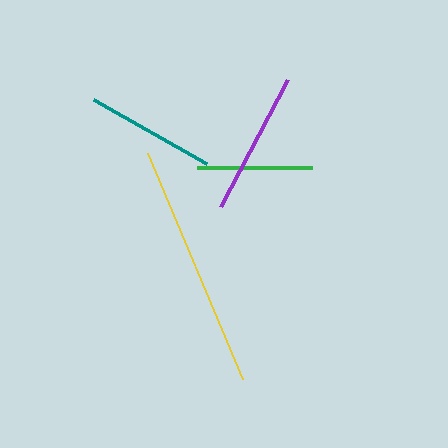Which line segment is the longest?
The yellow line is the longest at approximately 246 pixels.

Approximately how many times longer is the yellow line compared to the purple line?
The yellow line is approximately 1.7 times the length of the purple line.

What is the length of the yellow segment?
The yellow segment is approximately 246 pixels long.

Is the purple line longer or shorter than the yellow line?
The yellow line is longer than the purple line.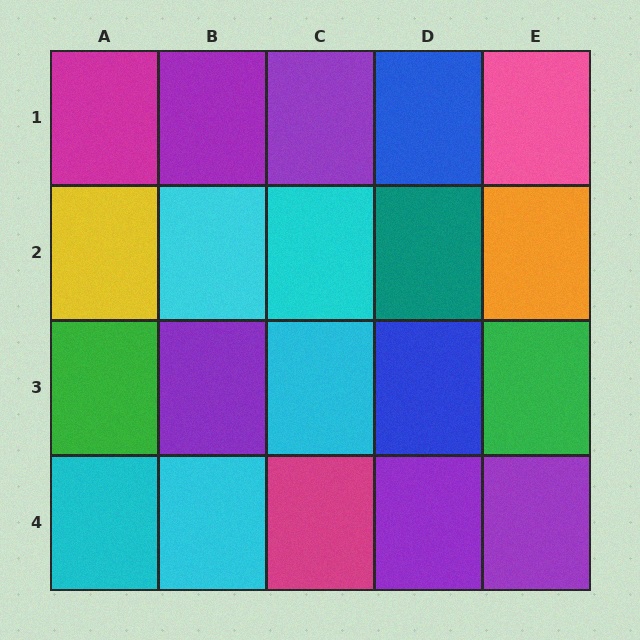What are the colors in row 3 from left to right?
Green, purple, cyan, blue, green.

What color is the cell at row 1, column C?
Purple.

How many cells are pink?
1 cell is pink.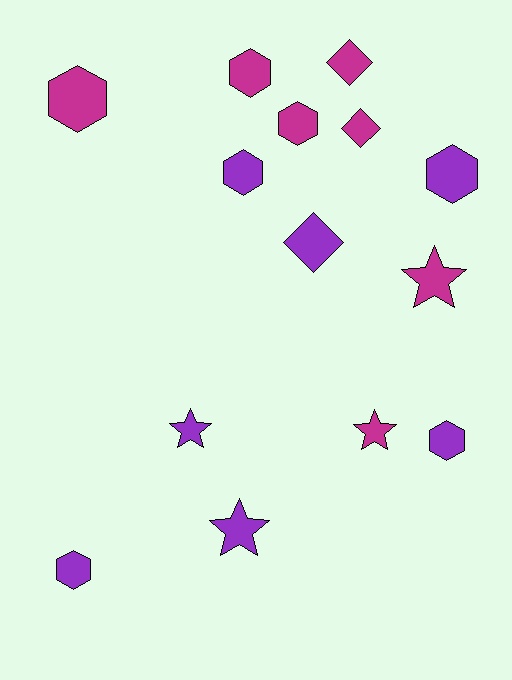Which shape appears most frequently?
Hexagon, with 7 objects.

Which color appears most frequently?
Magenta, with 7 objects.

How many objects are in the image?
There are 14 objects.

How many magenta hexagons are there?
There are 3 magenta hexagons.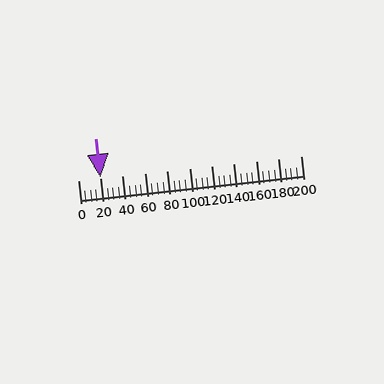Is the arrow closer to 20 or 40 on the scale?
The arrow is closer to 20.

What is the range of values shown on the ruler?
The ruler shows values from 0 to 200.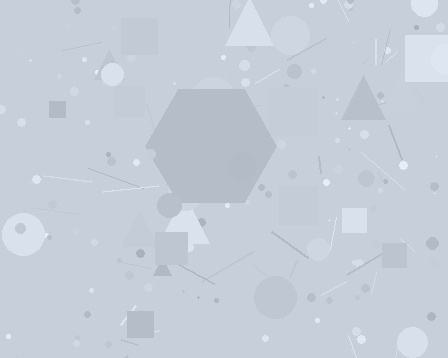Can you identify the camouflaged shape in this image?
The camouflaged shape is a hexagon.